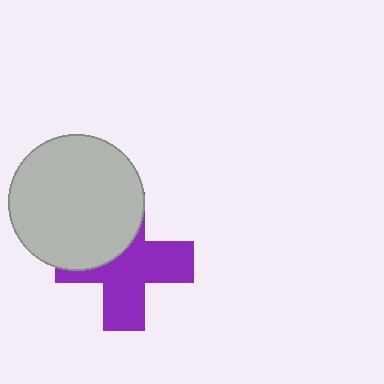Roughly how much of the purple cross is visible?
About half of it is visible (roughly 63%).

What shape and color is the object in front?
The object in front is a light gray circle.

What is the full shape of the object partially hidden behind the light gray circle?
The partially hidden object is a purple cross.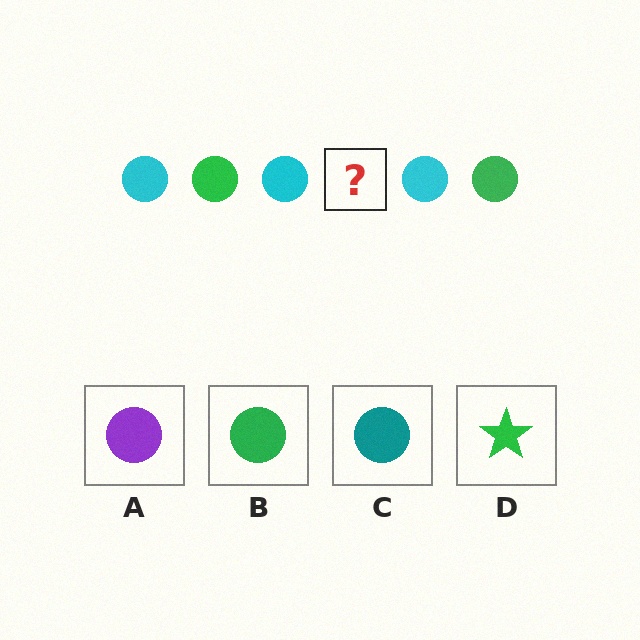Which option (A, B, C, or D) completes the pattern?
B.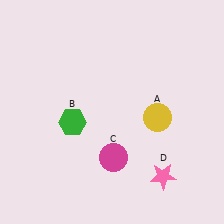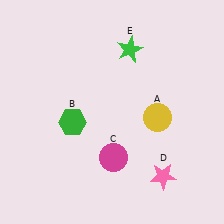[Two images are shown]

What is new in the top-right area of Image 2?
A green star (E) was added in the top-right area of Image 2.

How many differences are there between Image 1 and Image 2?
There is 1 difference between the two images.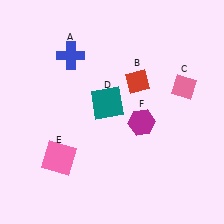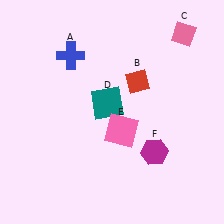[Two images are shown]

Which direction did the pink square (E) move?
The pink square (E) moved right.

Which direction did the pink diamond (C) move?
The pink diamond (C) moved up.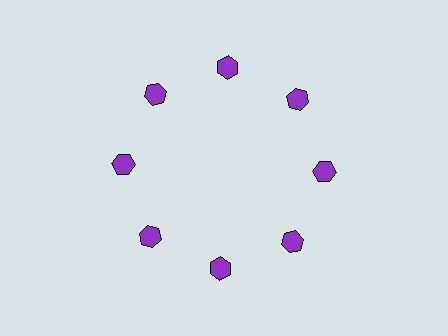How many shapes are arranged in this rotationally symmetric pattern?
There are 8 shapes, arranged in 8 groups of 1.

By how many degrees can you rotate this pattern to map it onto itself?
The pattern maps onto itself every 45 degrees of rotation.